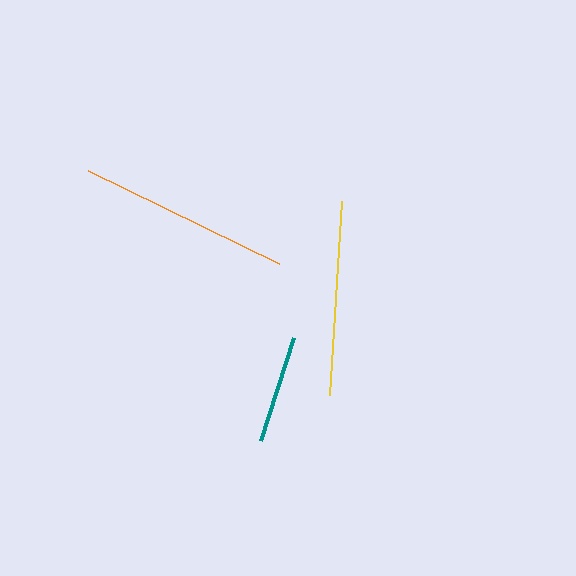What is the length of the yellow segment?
The yellow segment is approximately 195 pixels long.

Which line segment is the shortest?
The teal line is the shortest at approximately 108 pixels.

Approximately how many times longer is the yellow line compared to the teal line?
The yellow line is approximately 1.8 times the length of the teal line.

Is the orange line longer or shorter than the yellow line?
The orange line is longer than the yellow line.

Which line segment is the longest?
The orange line is the longest at approximately 213 pixels.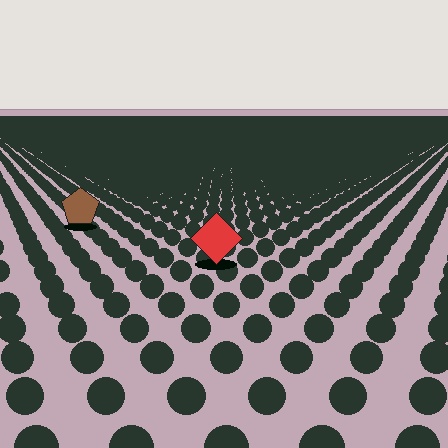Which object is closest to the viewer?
The red diamond is closest. The texture marks near it are larger and more spread out.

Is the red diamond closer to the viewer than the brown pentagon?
Yes. The red diamond is closer — you can tell from the texture gradient: the ground texture is coarser near it.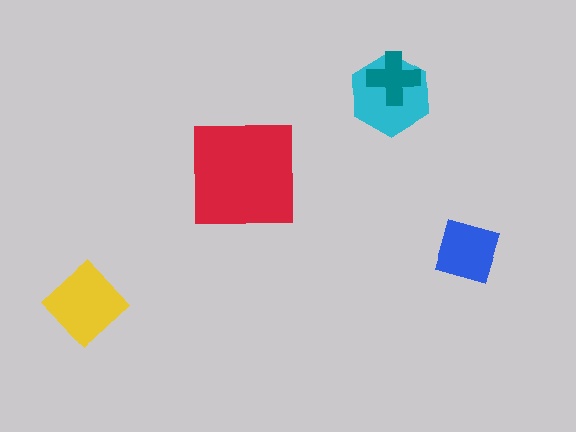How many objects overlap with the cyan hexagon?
1 object overlaps with the cyan hexagon.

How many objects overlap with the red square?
0 objects overlap with the red square.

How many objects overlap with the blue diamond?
0 objects overlap with the blue diamond.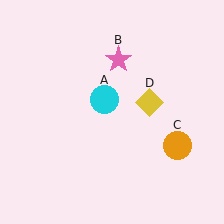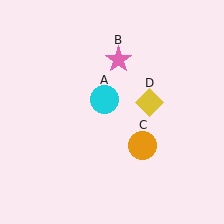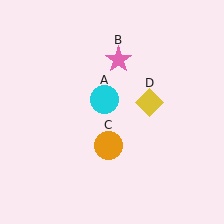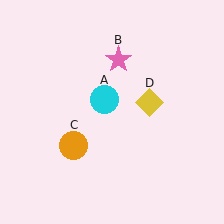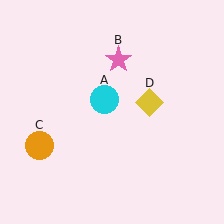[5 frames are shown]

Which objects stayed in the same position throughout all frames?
Cyan circle (object A) and pink star (object B) and yellow diamond (object D) remained stationary.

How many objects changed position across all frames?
1 object changed position: orange circle (object C).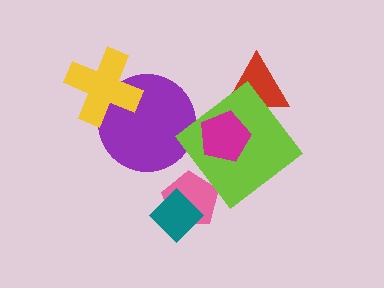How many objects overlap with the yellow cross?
1 object overlaps with the yellow cross.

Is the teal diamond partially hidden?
No, no other shape covers it.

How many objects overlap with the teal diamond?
1 object overlaps with the teal diamond.